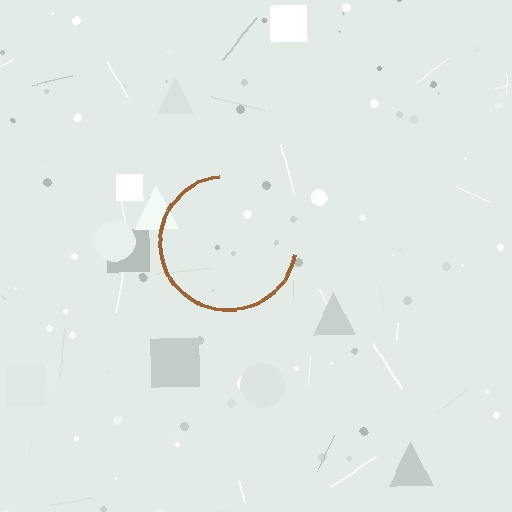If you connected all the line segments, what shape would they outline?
They would outline a circle.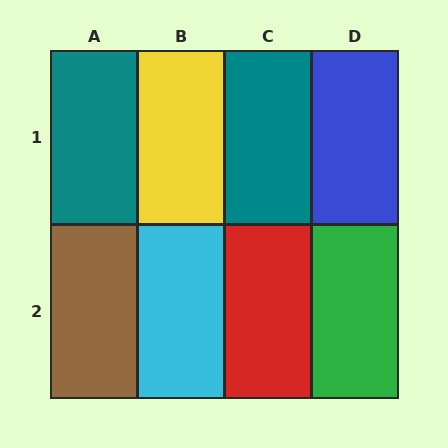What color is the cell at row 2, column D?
Green.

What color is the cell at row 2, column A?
Brown.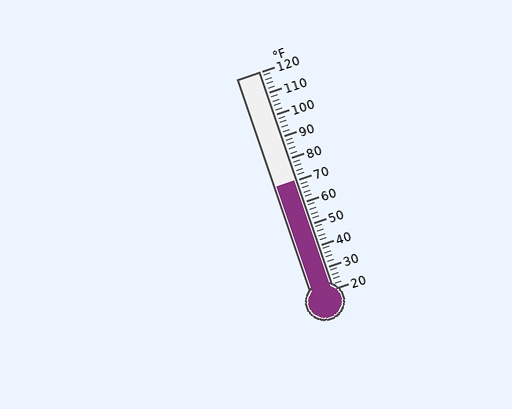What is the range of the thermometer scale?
The thermometer scale ranges from 20°F to 120°F.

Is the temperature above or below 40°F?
The temperature is above 40°F.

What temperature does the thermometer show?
The thermometer shows approximately 70°F.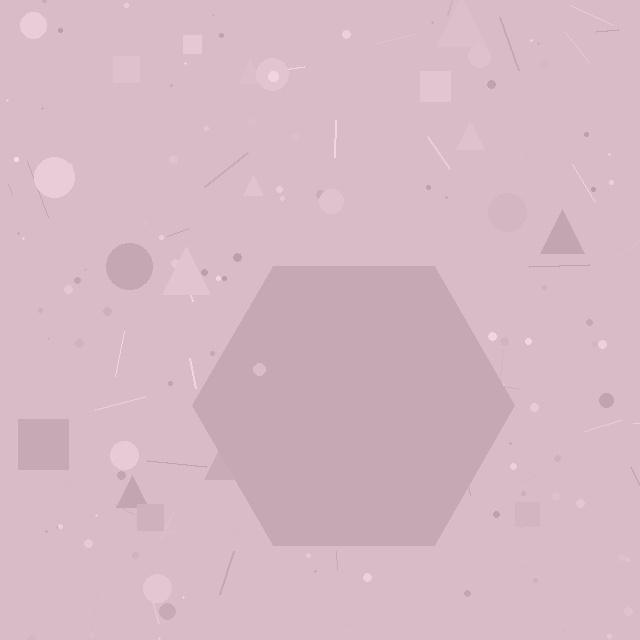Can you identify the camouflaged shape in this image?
The camouflaged shape is a hexagon.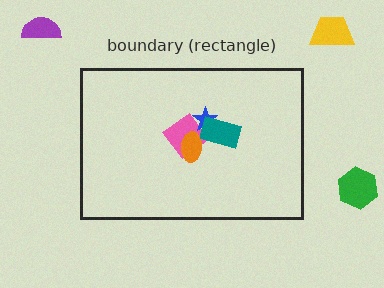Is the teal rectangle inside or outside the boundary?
Inside.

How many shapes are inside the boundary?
4 inside, 3 outside.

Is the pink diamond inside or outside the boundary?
Inside.